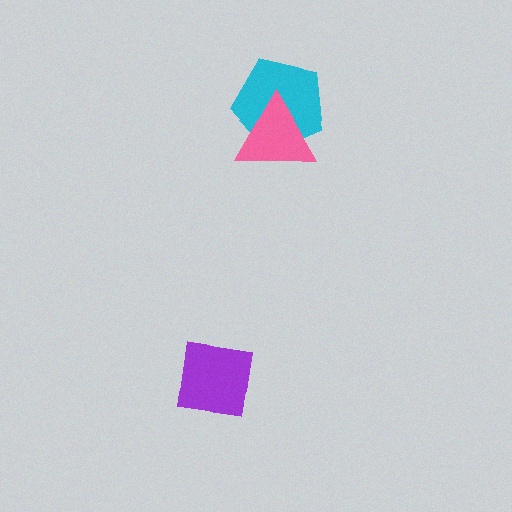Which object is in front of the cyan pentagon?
The pink triangle is in front of the cyan pentagon.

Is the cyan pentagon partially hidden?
Yes, it is partially covered by another shape.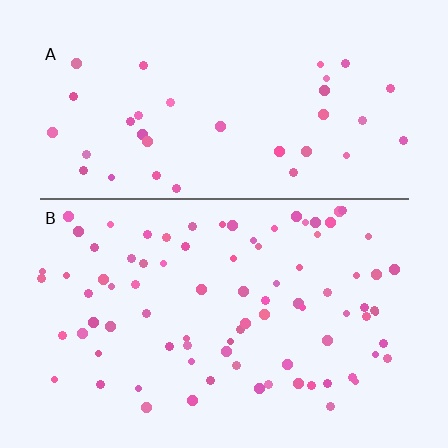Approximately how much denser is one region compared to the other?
Approximately 2.3× — region B over region A.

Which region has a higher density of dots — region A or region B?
B (the bottom).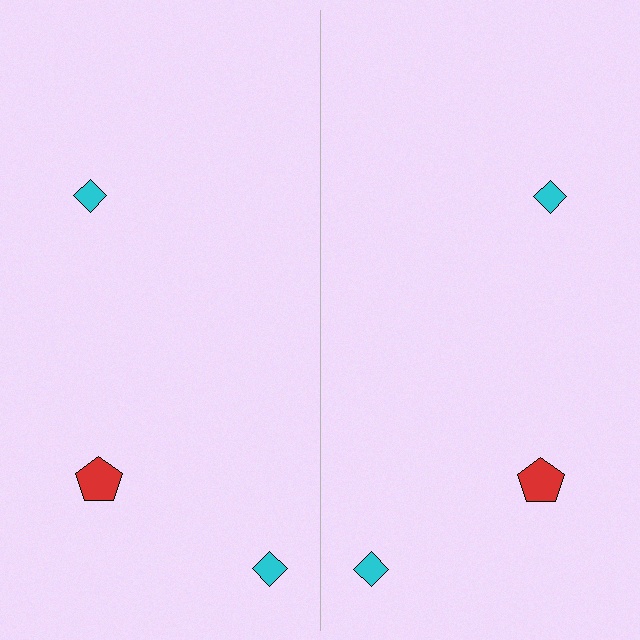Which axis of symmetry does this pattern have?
The pattern has a vertical axis of symmetry running through the center of the image.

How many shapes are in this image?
There are 6 shapes in this image.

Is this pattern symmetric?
Yes, this pattern has bilateral (reflection) symmetry.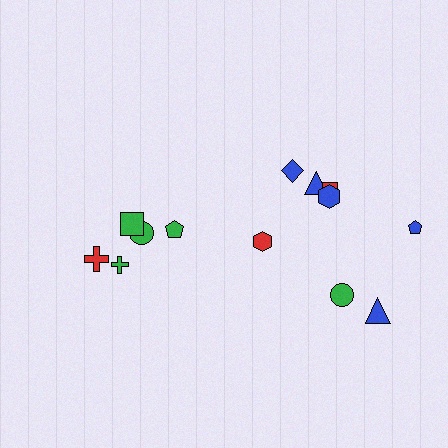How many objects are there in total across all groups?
There are 13 objects.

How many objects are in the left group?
There are 5 objects.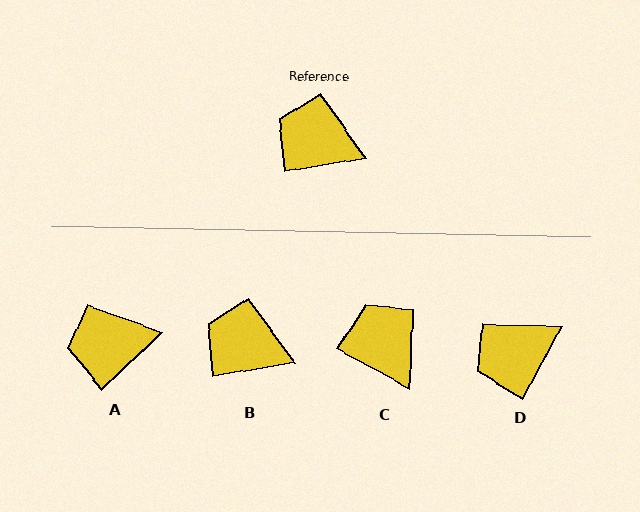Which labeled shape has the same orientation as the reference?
B.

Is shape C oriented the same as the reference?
No, it is off by about 38 degrees.